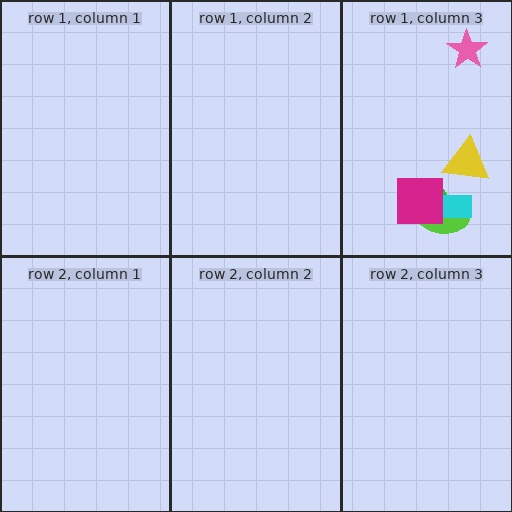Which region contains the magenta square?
The row 1, column 3 region.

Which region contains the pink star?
The row 1, column 3 region.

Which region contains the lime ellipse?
The row 1, column 3 region.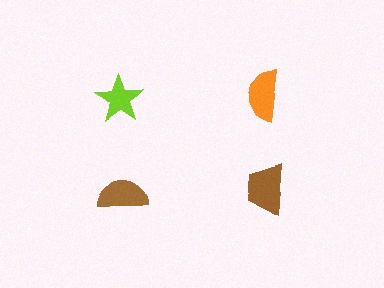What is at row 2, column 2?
A brown trapezoid.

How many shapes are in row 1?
2 shapes.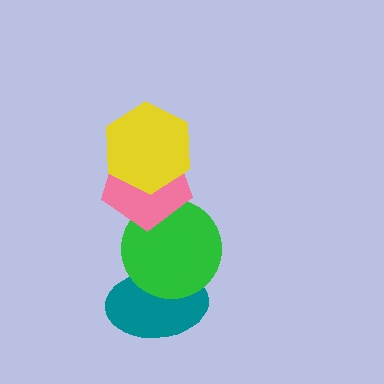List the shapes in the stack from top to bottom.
From top to bottom: the yellow hexagon, the pink pentagon, the green circle, the teal ellipse.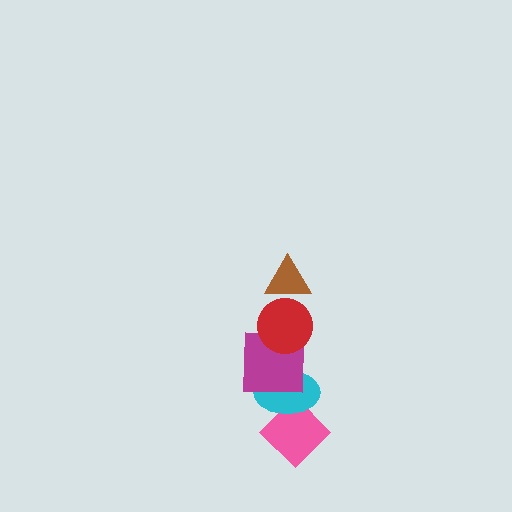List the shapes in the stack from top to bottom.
From top to bottom: the brown triangle, the red circle, the magenta square, the cyan ellipse, the pink diamond.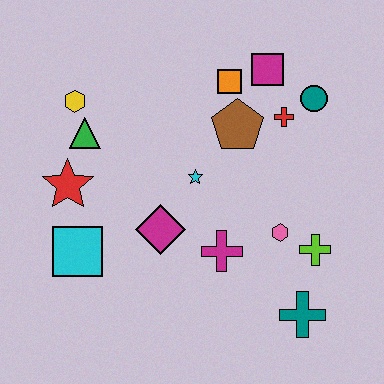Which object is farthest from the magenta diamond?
The teal circle is farthest from the magenta diamond.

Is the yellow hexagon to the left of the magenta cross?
Yes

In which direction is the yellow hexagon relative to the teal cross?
The yellow hexagon is to the left of the teal cross.